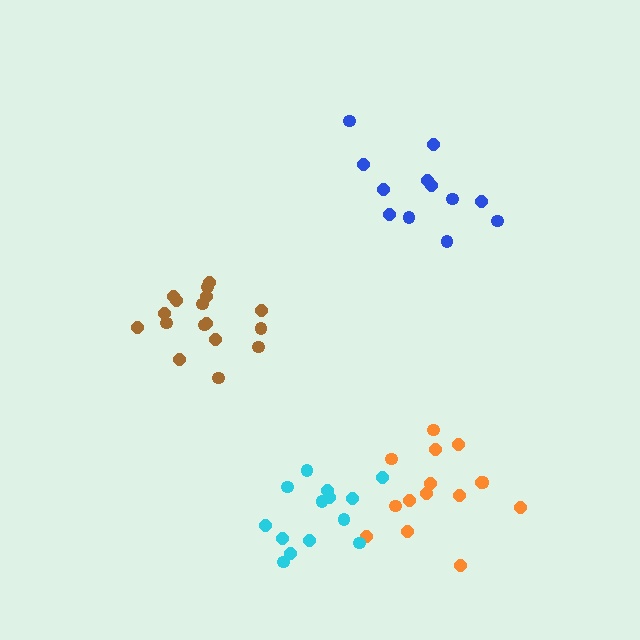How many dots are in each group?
Group 1: 15 dots, Group 2: 17 dots, Group 3: 12 dots, Group 4: 14 dots (58 total).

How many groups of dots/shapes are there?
There are 4 groups.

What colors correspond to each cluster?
The clusters are colored: orange, brown, blue, cyan.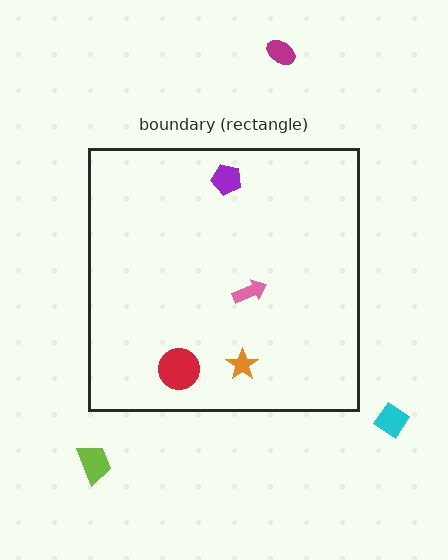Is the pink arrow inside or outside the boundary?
Inside.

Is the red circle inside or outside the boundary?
Inside.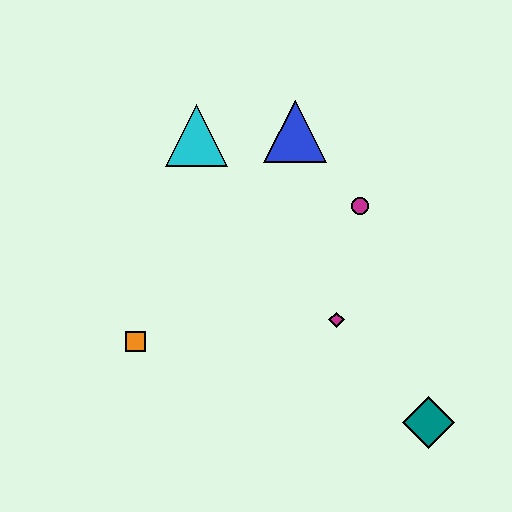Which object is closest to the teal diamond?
The magenta diamond is closest to the teal diamond.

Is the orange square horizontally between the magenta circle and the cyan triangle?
No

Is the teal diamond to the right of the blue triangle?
Yes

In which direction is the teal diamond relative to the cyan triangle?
The teal diamond is below the cyan triangle.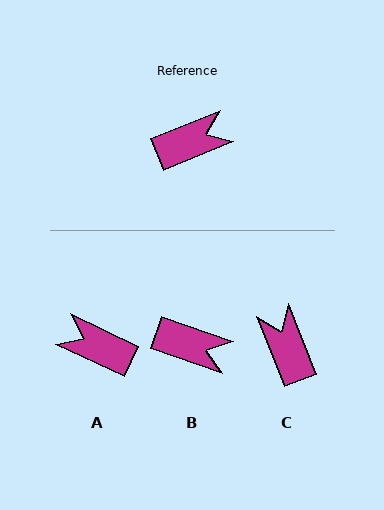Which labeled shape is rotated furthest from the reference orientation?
A, about 133 degrees away.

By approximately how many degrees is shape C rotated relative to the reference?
Approximately 89 degrees counter-clockwise.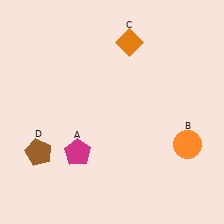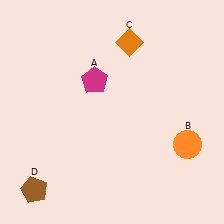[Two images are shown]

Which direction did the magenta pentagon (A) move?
The magenta pentagon (A) moved up.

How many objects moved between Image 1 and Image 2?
2 objects moved between the two images.